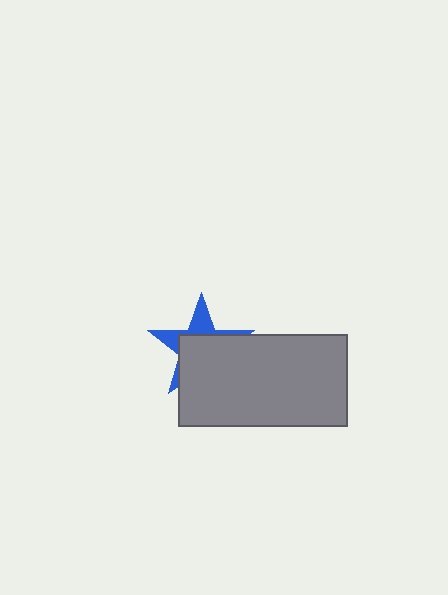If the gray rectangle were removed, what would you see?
You would see the complete blue star.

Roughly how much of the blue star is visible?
A small part of it is visible (roughly 34%).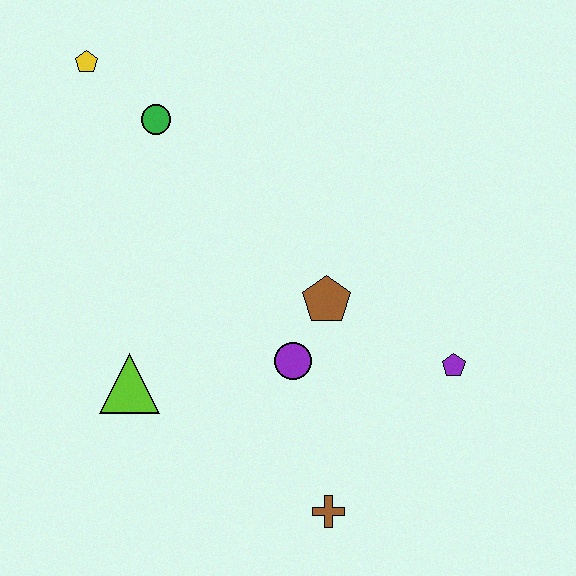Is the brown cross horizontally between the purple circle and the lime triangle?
No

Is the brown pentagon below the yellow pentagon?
Yes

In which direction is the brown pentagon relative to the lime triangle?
The brown pentagon is to the right of the lime triangle.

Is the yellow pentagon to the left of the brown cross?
Yes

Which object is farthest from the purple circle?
The yellow pentagon is farthest from the purple circle.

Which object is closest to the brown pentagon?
The purple circle is closest to the brown pentagon.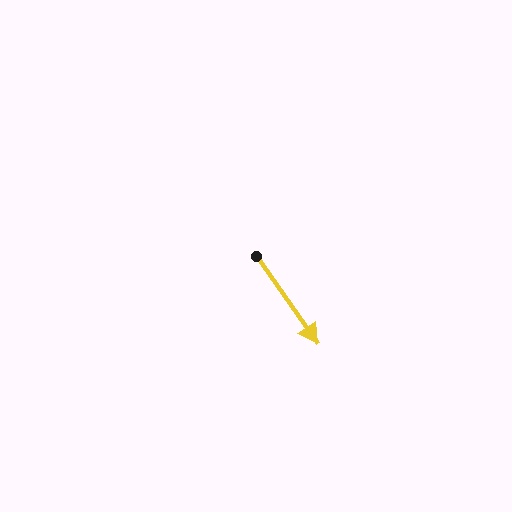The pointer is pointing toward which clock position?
Roughly 5 o'clock.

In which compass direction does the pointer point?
Southeast.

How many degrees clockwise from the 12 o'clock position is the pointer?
Approximately 145 degrees.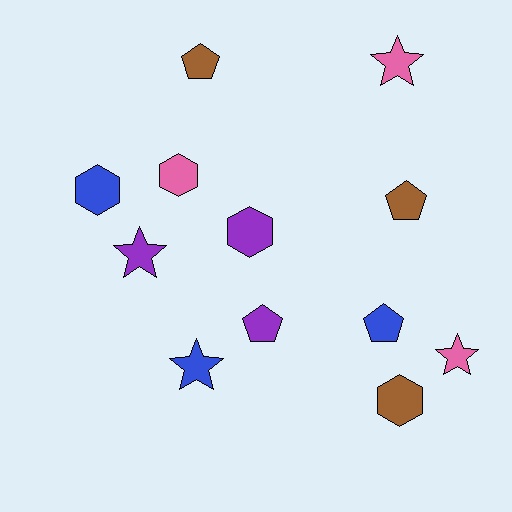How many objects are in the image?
There are 12 objects.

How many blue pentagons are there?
There is 1 blue pentagon.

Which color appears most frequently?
Brown, with 3 objects.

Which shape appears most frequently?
Hexagon, with 4 objects.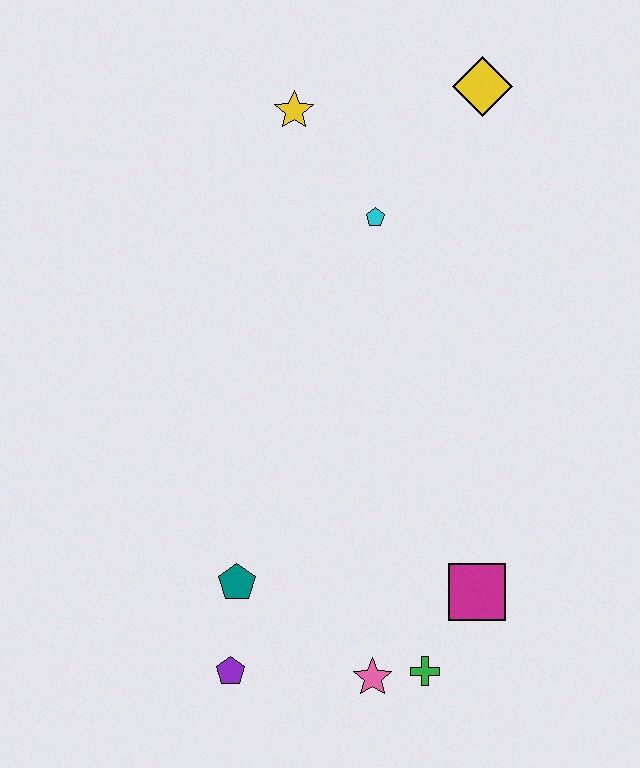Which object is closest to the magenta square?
The green cross is closest to the magenta square.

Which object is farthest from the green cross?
The yellow diamond is farthest from the green cross.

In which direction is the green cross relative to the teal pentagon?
The green cross is to the right of the teal pentagon.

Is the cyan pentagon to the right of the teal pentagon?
Yes